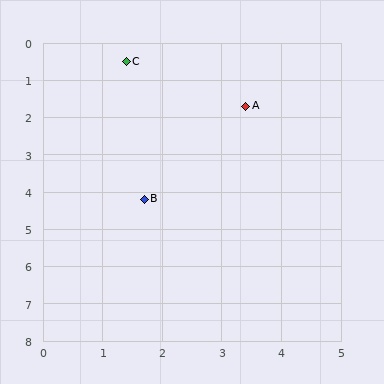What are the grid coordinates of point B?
Point B is at approximately (1.7, 4.2).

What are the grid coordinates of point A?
Point A is at approximately (3.4, 1.7).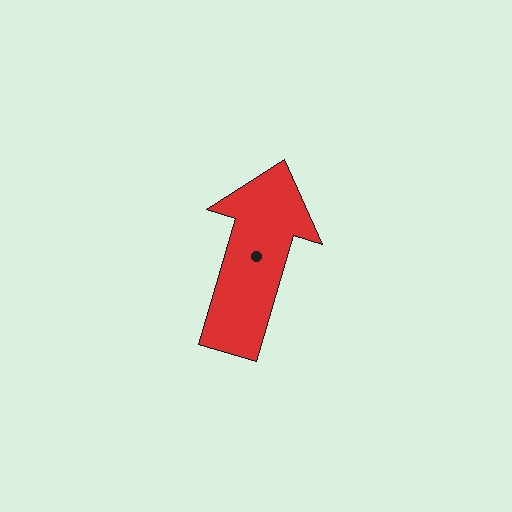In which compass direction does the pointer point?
North.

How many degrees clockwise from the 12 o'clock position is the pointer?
Approximately 17 degrees.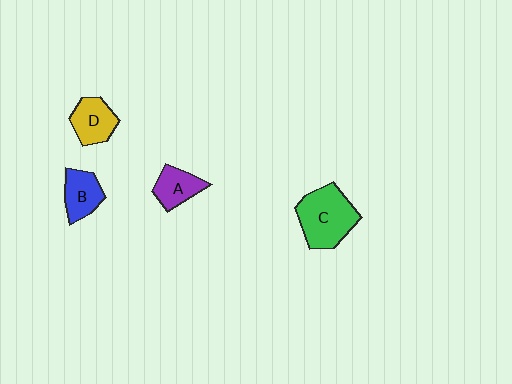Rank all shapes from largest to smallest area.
From largest to smallest: C (green), D (yellow), B (blue), A (purple).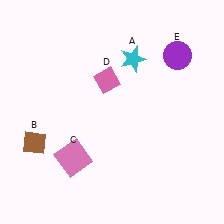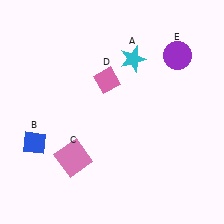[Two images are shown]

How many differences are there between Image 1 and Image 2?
There is 1 difference between the two images.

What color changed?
The diamond (B) changed from brown in Image 1 to blue in Image 2.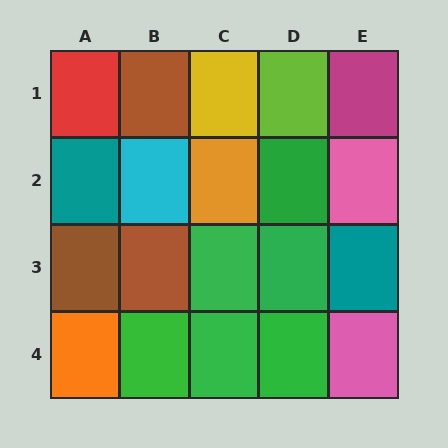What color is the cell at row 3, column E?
Teal.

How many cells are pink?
2 cells are pink.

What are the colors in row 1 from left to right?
Red, brown, yellow, lime, magenta.